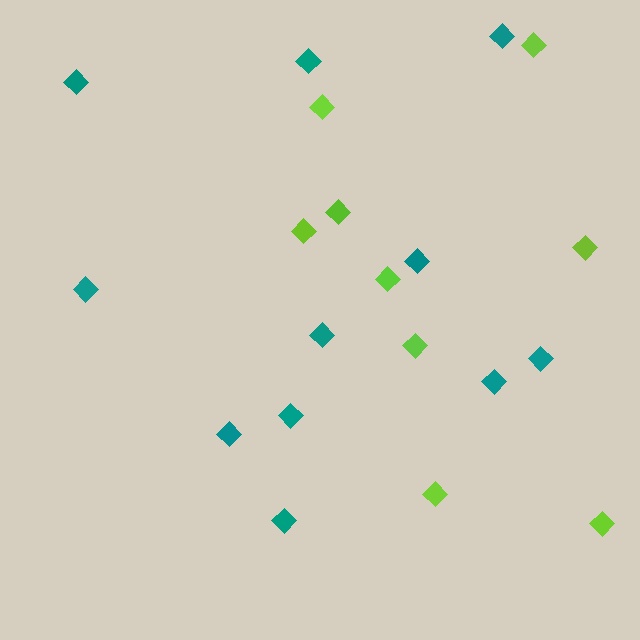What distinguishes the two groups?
There are 2 groups: one group of lime diamonds (9) and one group of teal diamonds (11).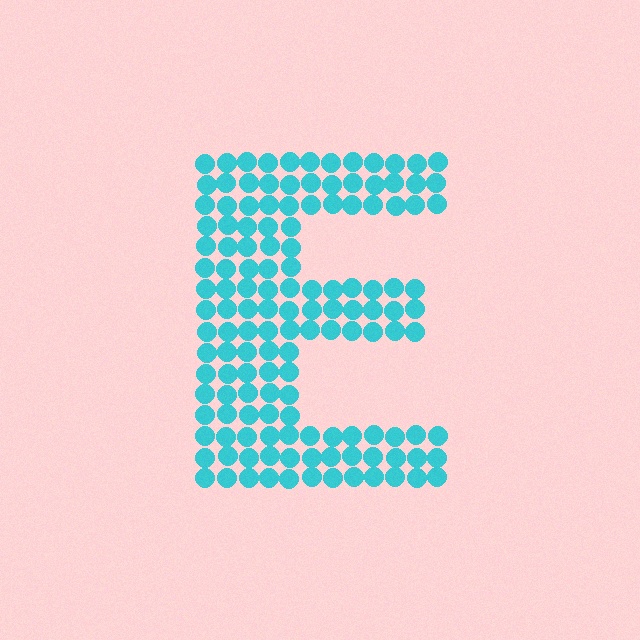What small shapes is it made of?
It is made of small circles.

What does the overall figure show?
The overall figure shows the letter E.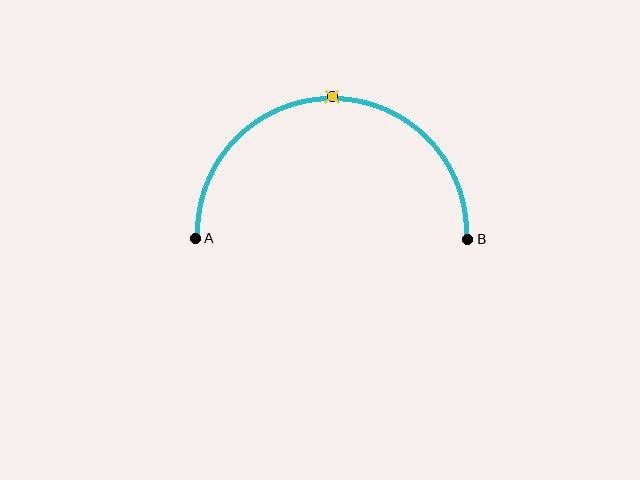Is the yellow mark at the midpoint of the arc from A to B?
Yes. The yellow mark lies on the arc at equal arc-length from both A and B — it is the arc midpoint.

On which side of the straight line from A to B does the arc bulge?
The arc bulges above the straight line connecting A and B.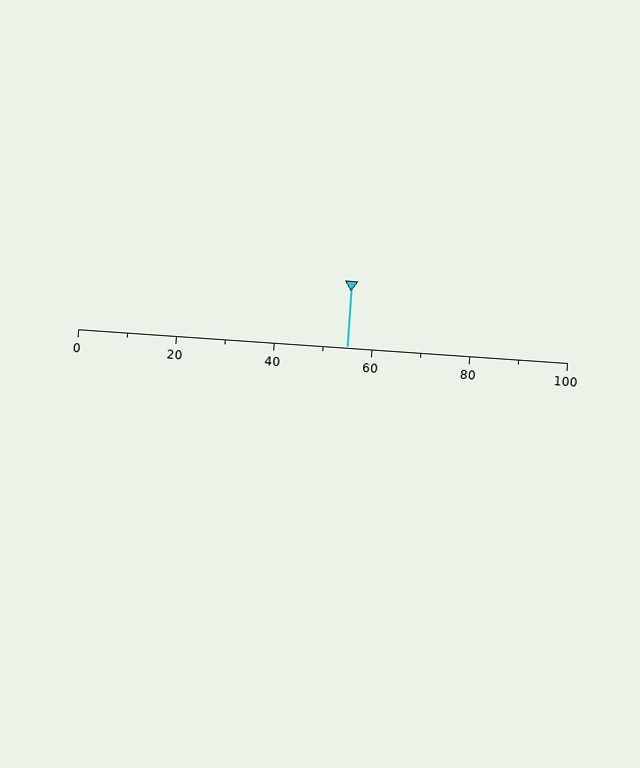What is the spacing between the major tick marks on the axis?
The major ticks are spaced 20 apart.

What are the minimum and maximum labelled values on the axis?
The axis runs from 0 to 100.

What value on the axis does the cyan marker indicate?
The marker indicates approximately 55.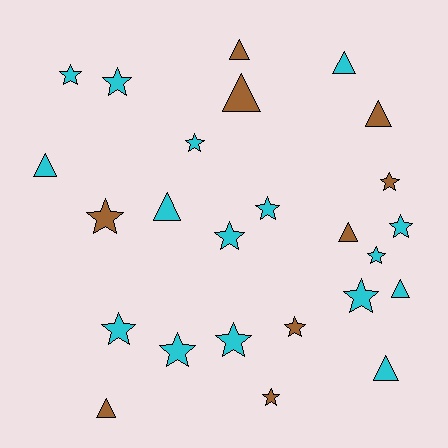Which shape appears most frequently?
Star, with 15 objects.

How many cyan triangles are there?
There are 5 cyan triangles.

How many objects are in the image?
There are 25 objects.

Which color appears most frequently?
Cyan, with 16 objects.